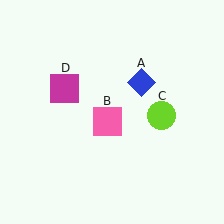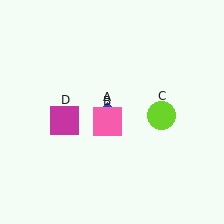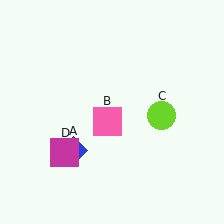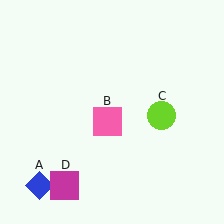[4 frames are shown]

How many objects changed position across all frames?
2 objects changed position: blue diamond (object A), magenta square (object D).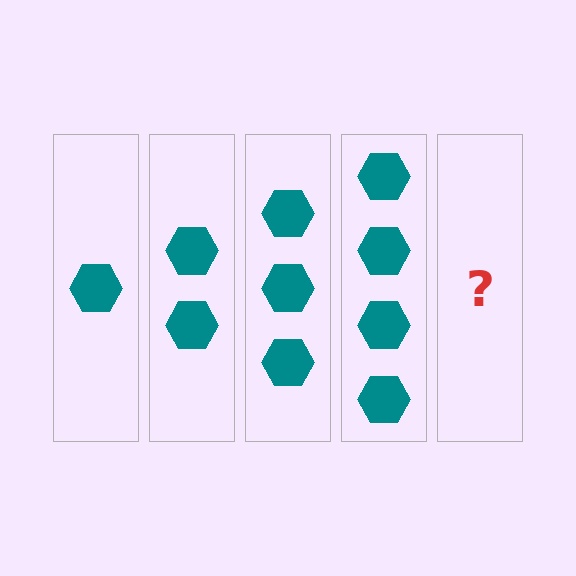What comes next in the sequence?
The next element should be 5 hexagons.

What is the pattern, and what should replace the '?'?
The pattern is that each step adds one more hexagon. The '?' should be 5 hexagons.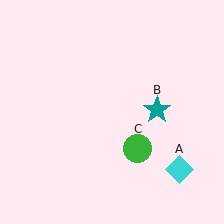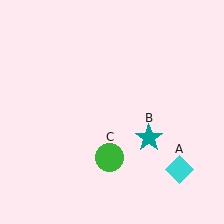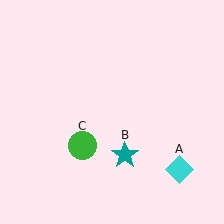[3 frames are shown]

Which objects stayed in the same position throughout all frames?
Cyan diamond (object A) remained stationary.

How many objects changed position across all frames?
2 objects changed position: teal star (object B), green circle (object C).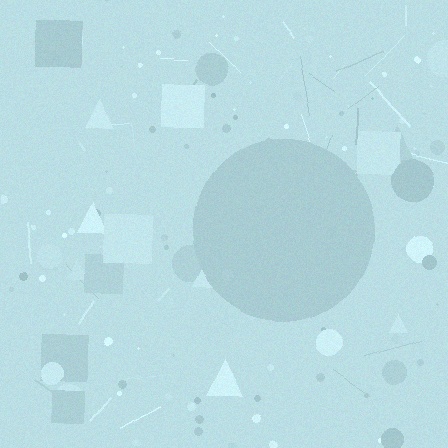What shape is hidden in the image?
A circle is hidden in the image.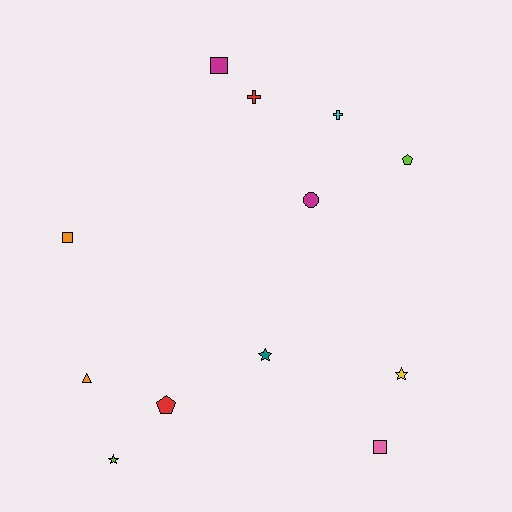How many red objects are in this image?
There are 2 red objects.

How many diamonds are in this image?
There are no diamonds.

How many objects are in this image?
There are 12 objects.